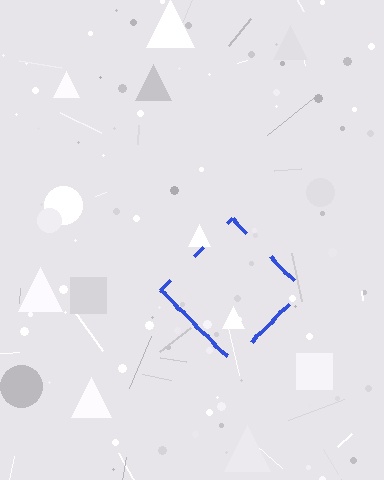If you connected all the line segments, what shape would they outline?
They would outline a diamond.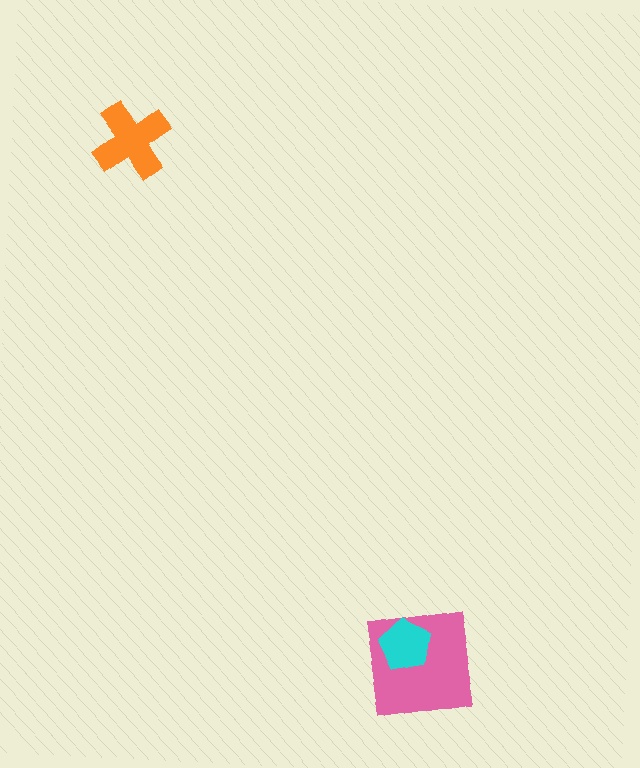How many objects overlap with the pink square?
1 object overlaps with the pink square.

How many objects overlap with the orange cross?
0 objects overlap with the orange cross.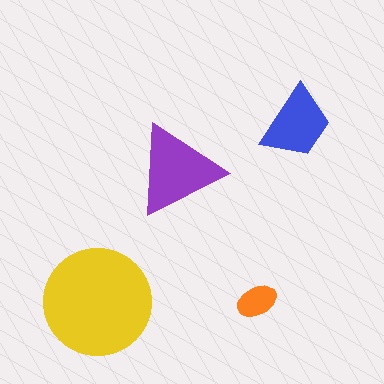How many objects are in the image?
There are 4 objects in the image.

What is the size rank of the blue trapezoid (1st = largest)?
3rd.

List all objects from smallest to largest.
The orange ellipse, the blue trapezoid, the purple triangle, the yellow circle.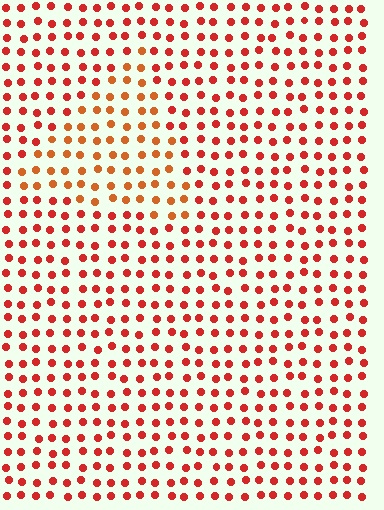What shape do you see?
I see a triangle.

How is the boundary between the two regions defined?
The boundary is defined purely by a slight shift in hue (about 22 degrees). Spacing, size, and orientation are identical on both sides.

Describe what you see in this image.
The image is filled with small red elements in a uniform arrangement. A triangle-shaped region is visible where the elements are tinted to a slightly different hue, forming a subtle color boundary.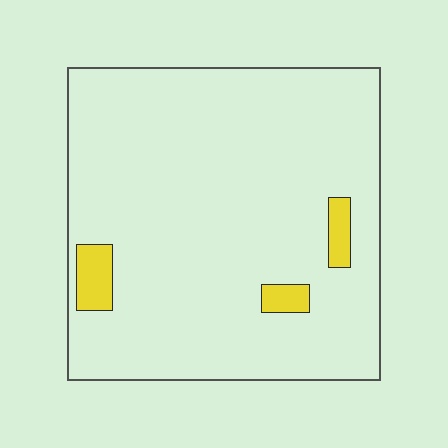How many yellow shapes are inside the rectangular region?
3.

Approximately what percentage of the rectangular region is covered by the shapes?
Approximately 5%.